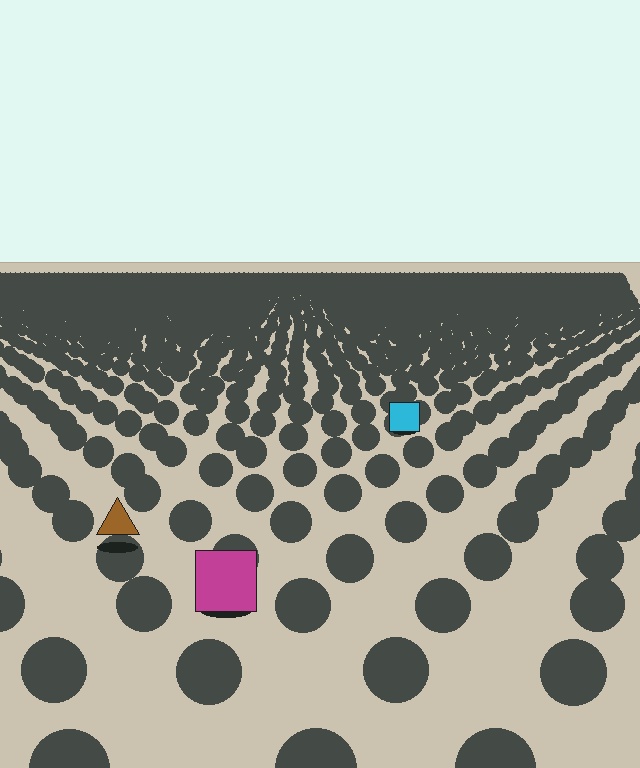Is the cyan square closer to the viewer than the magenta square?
No. The magenta square is closer — you can tell from the texture gradient: the ground texture is coarser near it.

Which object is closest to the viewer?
The magenta square is closest. The texture marks near it are larger and more spread out.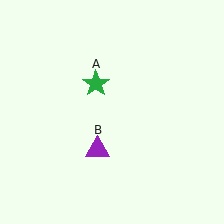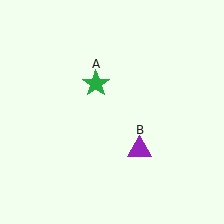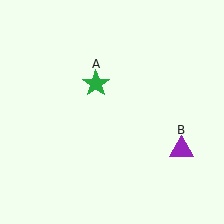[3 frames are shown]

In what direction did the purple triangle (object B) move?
The purple triangle (object B) moved right.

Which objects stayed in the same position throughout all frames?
Green star (object A) remained stationary.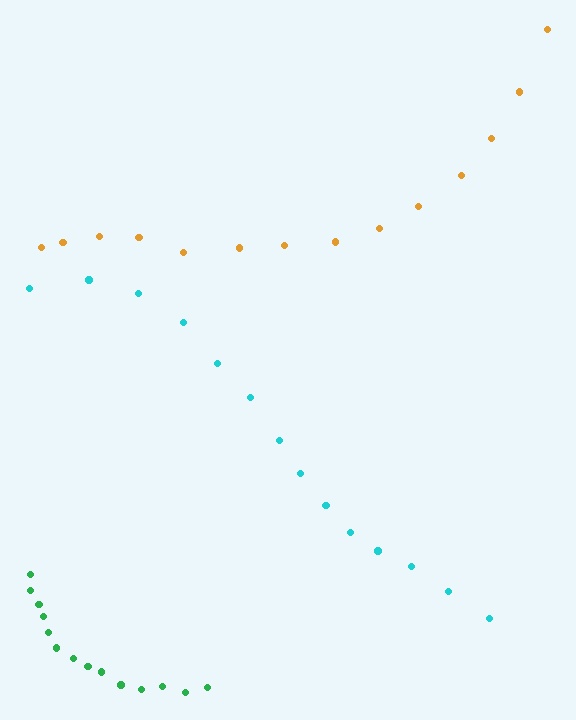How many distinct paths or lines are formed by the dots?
There are 3 distinct paths.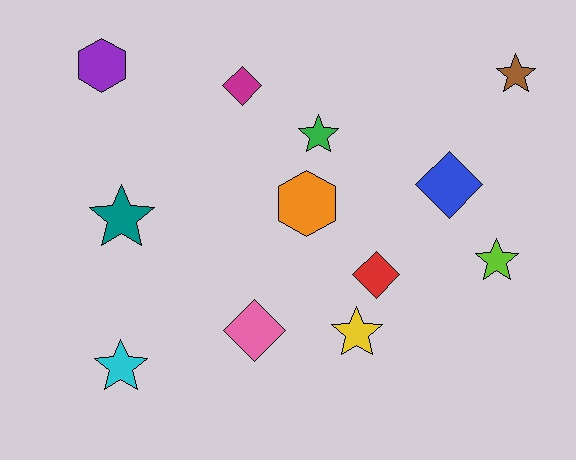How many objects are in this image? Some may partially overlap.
There are 12 objects.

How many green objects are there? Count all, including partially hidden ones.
There is 1 green object.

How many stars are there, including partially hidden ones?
There are 6 stars.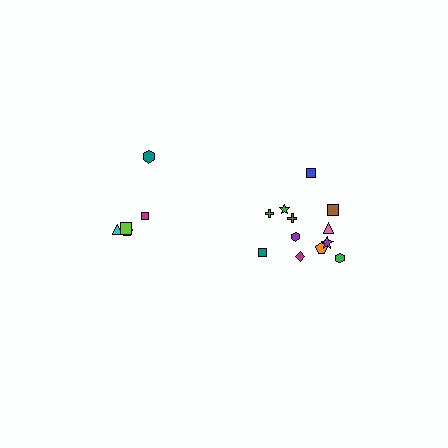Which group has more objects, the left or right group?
The right group.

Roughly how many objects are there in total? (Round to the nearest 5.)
Roughly 20 objects in total.